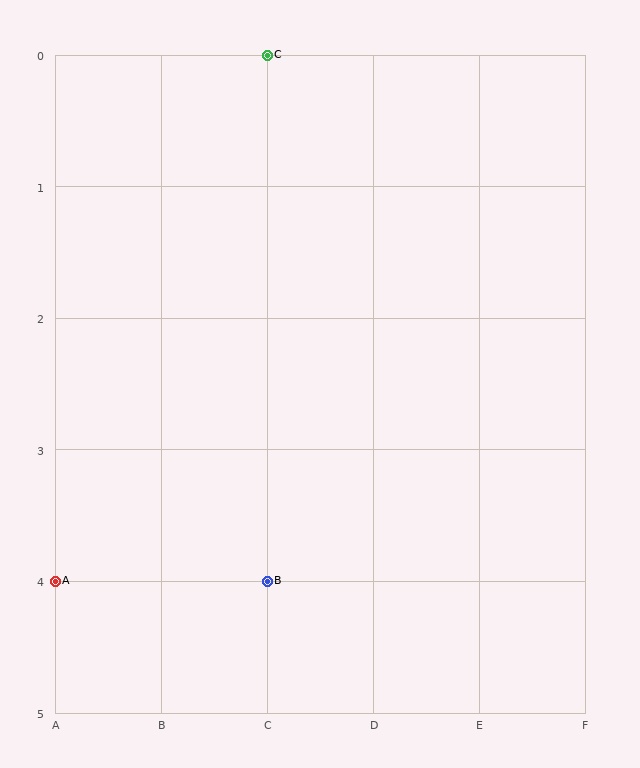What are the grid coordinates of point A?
Point A is at grid coordinates (A, 4).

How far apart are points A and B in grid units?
Points A and B are 2 columns apart.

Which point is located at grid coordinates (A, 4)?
Point A is at (A, 4).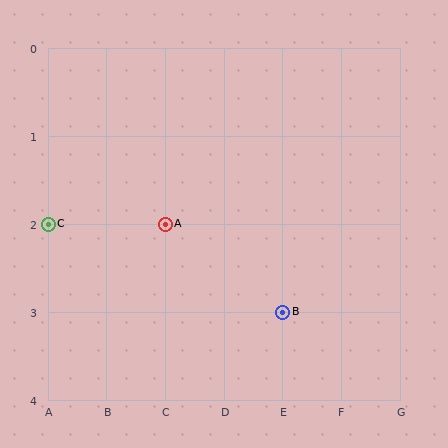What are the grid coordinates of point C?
Point C is at grid coordinates (A, 2).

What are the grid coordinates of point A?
Point A is at grid coordinates (C, 2).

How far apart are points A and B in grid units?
Points A and B are 2 columns and 1 row apart (about 2.2 grid units diagonally).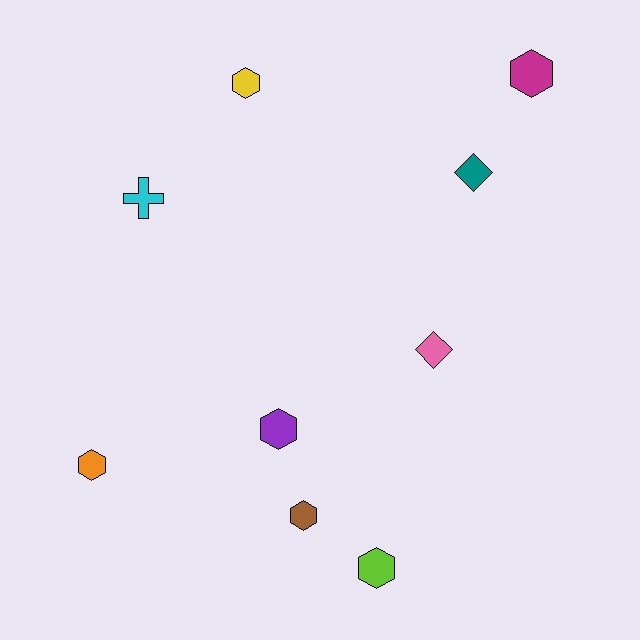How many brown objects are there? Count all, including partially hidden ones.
There is 1 brown object.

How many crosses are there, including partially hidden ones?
There is 1 cross.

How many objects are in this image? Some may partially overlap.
There are 9 objects.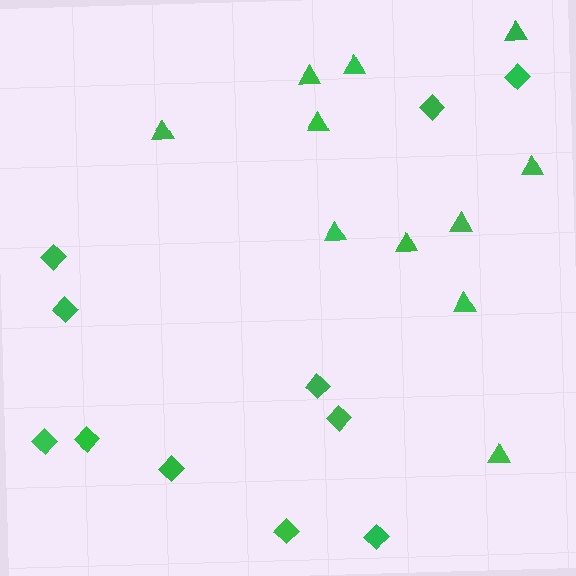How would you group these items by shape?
There are 2 groups: one group of diamonds (11) and one group of triangles (11).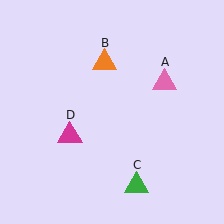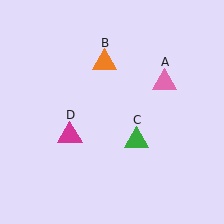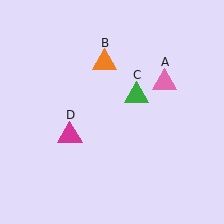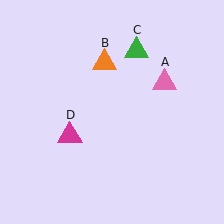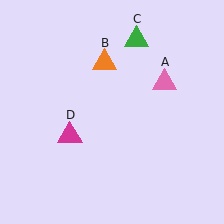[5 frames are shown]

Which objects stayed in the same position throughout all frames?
Pink triangle (object A) and orange triangle (object B) and magenta triangle (object D) remained stationary.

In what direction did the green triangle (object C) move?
The green triangle (object C) moved up.